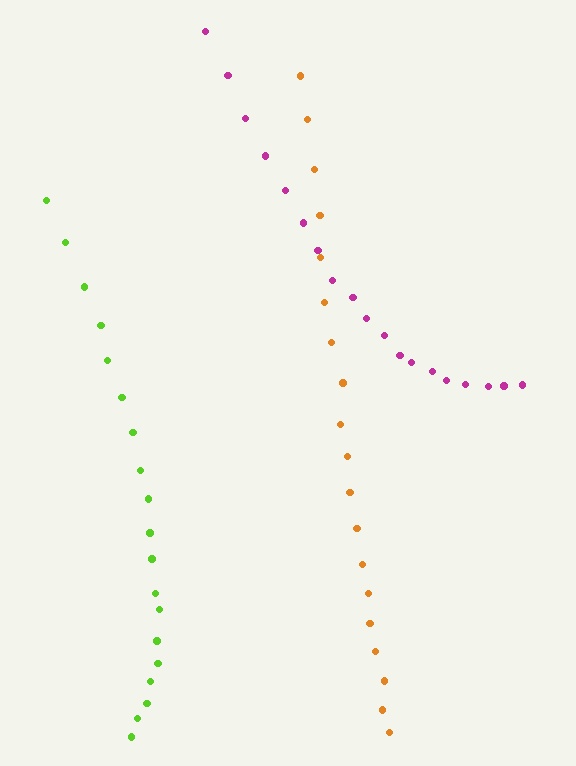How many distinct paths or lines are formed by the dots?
There are 3 distinct paths.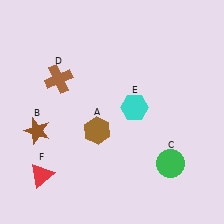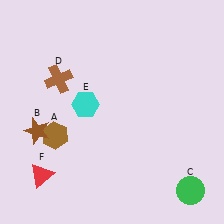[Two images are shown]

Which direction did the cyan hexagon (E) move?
The cyan hexagon (E) moved left.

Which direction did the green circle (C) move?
The green circle (C) moved down.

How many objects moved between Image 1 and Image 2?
3 objects moved between the two images.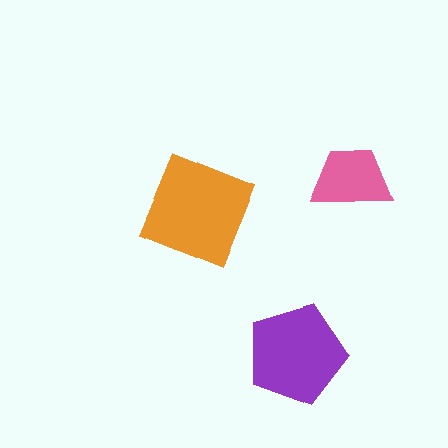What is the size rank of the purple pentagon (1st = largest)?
2nd.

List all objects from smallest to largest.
The pink trapezoid, the purple pentagon, the orange square.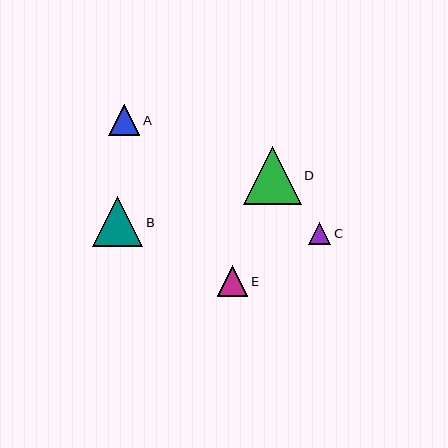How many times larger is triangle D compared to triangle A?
Triangle D is approximately 1.9 times the size of triangle A.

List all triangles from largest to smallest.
From largest to smallest: D, B, A, E, C.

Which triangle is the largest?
Triangle D is the largest with a size of approximately 58 pixels.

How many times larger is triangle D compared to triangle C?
Triangle D is approximately 2.6 times the size of triangle C.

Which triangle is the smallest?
Triangle C is the smallest with a size of approximately 22 pixels.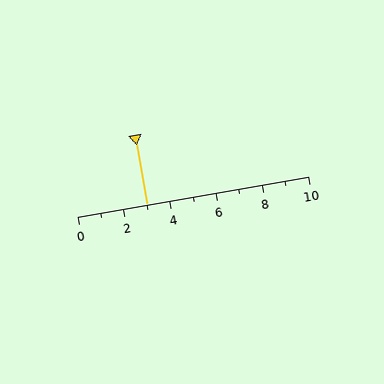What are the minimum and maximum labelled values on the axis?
The axis runs from 0 to 10.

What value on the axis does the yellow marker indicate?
The marker indicates approximately 3.